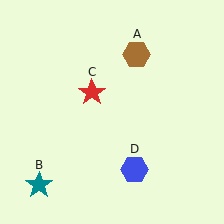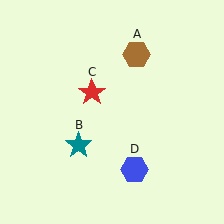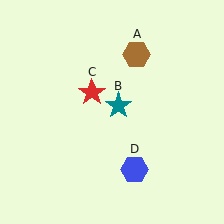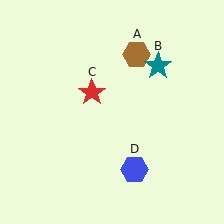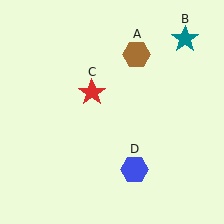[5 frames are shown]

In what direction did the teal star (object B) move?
The teal star (object B) moved up and to the right.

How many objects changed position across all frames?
1 object changed position: teal star (object B).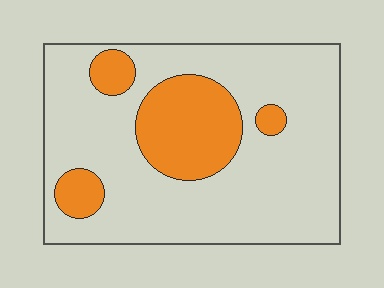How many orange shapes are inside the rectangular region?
4.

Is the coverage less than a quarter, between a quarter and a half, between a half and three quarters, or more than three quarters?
Less than a quarter.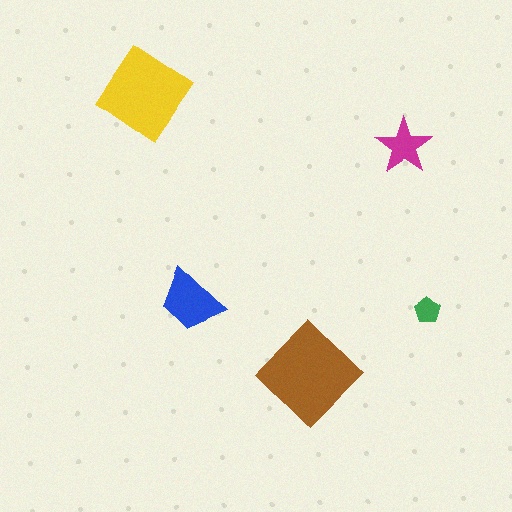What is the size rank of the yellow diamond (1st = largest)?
2nd.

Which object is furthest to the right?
The green pentagon is rightmost.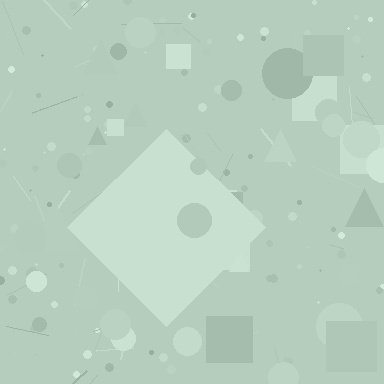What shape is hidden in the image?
A diamond is hidden in the image.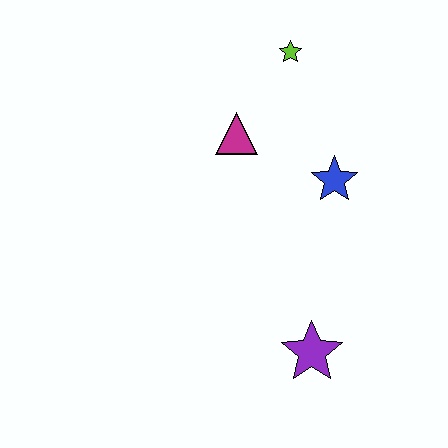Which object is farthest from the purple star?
The lime star is farthest from the purple star.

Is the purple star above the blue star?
No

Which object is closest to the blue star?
The magenta triangle is closest to the blue star.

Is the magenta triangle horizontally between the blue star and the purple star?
No